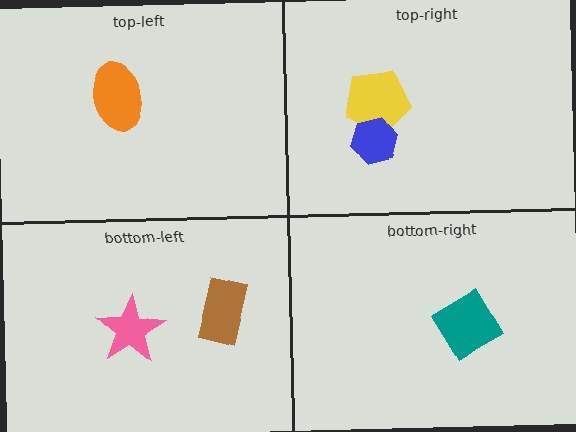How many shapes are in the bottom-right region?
1.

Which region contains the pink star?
The bottom-left region.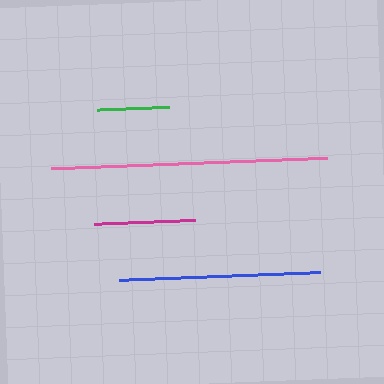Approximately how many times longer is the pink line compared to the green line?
The pink line is approximately 3.9 times the length of the green line.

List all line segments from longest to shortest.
From longest to shortest: pink, blue, magenta, green.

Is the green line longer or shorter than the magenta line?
The magenta line is longer than the green line.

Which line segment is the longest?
The pink line is the longest at approximately 276 pixels.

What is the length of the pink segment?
The pink segment is approximately 276 pixels long.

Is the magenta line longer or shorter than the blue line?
The blue line is longer than the magenta line.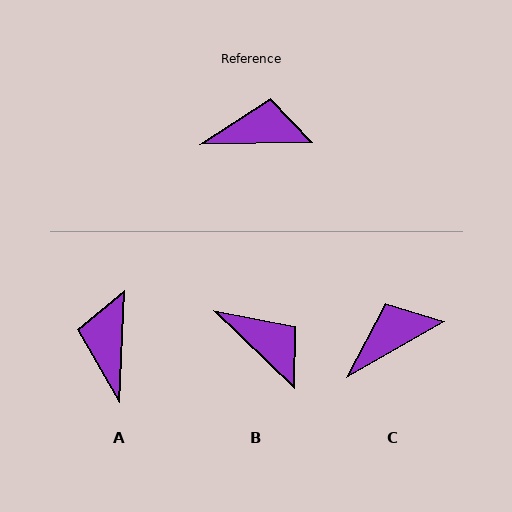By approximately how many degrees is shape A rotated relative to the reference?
Approximately 86 degrees counter-clockwise.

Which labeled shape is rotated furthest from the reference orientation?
A, about 86 degrees away.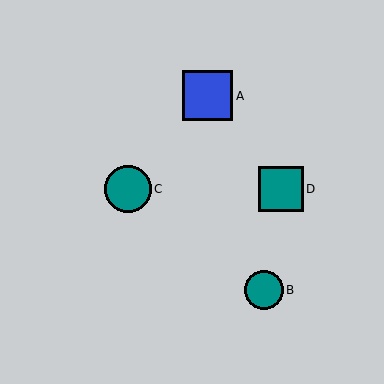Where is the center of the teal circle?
The center of the teal circle is at (128, 189).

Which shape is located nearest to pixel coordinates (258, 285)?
The teal circle (labeled B) at (264, 290) is nearest to that location.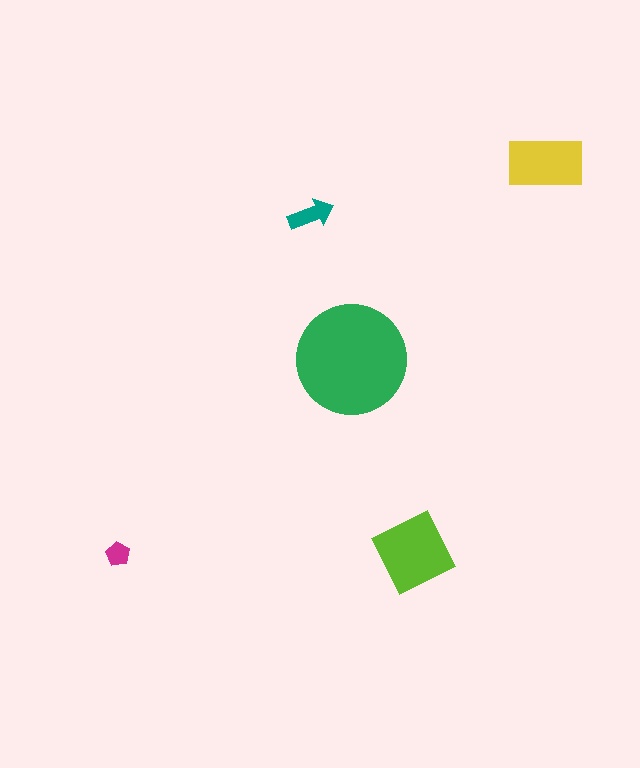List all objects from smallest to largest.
The magenta pentagon, the teal arrow, the yellow rectangle, the lime diamond, the green circle.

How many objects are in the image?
There are 5 objects in the image.